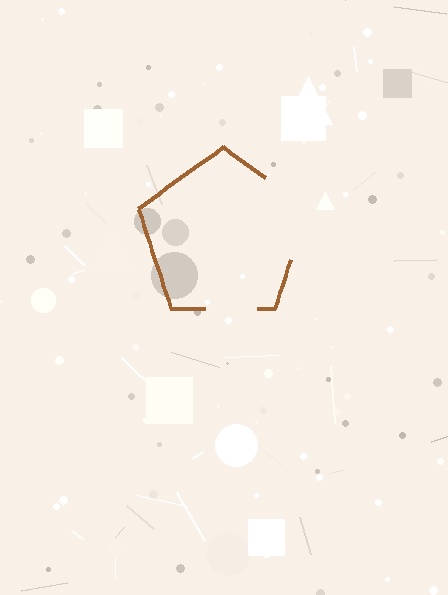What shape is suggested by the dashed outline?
The dashed outline suggests a pentagon.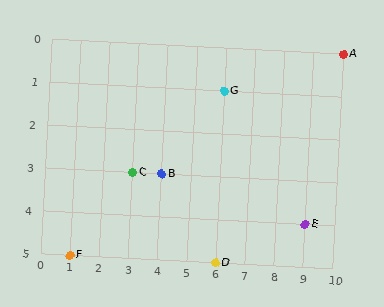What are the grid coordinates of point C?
Point C is at grid coordinates (3, 3).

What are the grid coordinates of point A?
Point A is at grid coordinates (10, 0).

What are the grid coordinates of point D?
Point D is at grid coordinates (6, 5).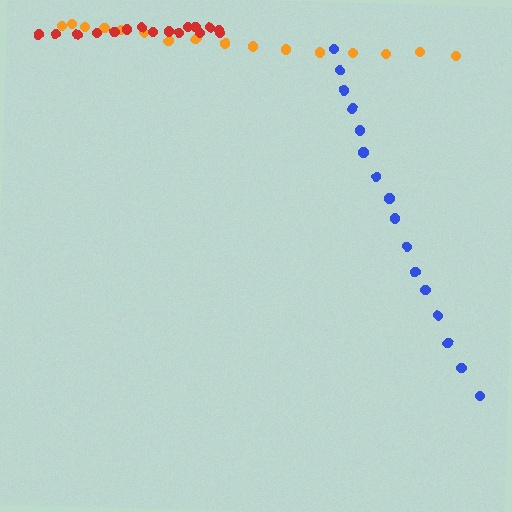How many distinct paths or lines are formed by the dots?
There are 3 distinct paths.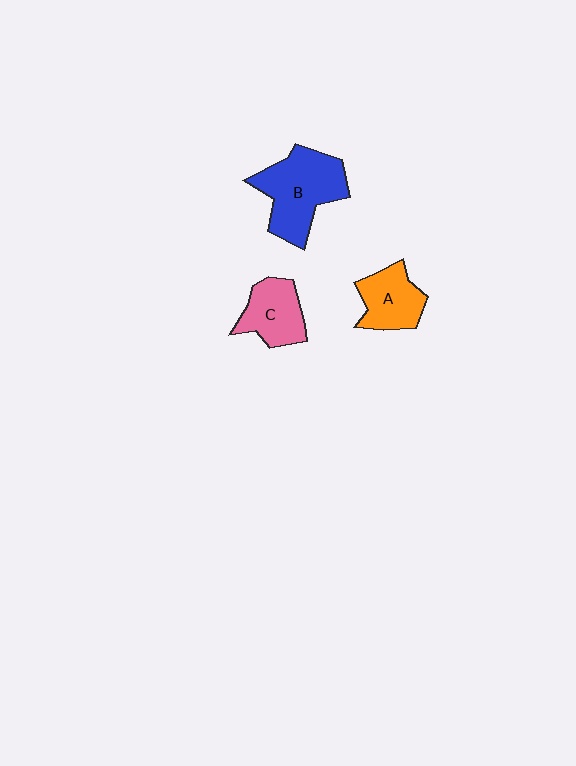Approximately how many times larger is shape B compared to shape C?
Approximately 1.6 times.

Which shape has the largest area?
Shape B (blue).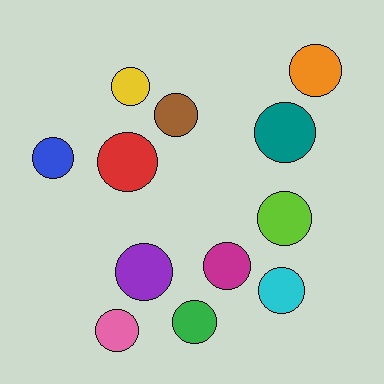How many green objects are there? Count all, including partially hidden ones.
There is 1 green object.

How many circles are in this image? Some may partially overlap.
There are 12 circles.